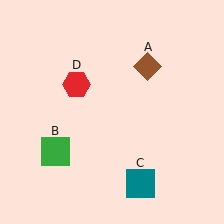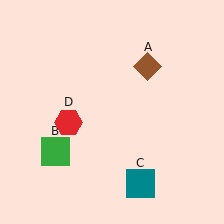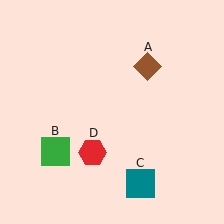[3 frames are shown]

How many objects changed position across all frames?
1 object changed position: red hexagon (object D).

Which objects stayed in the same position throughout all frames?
Brown diamond (object A) and green square (object B) and teal square (object C) remained stationary.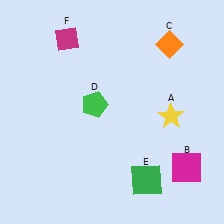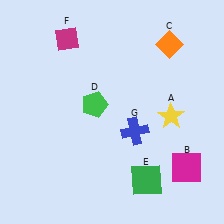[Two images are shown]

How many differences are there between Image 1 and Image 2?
There is 1 difference between the two images.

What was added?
A blue cross (G) was added in Image 2.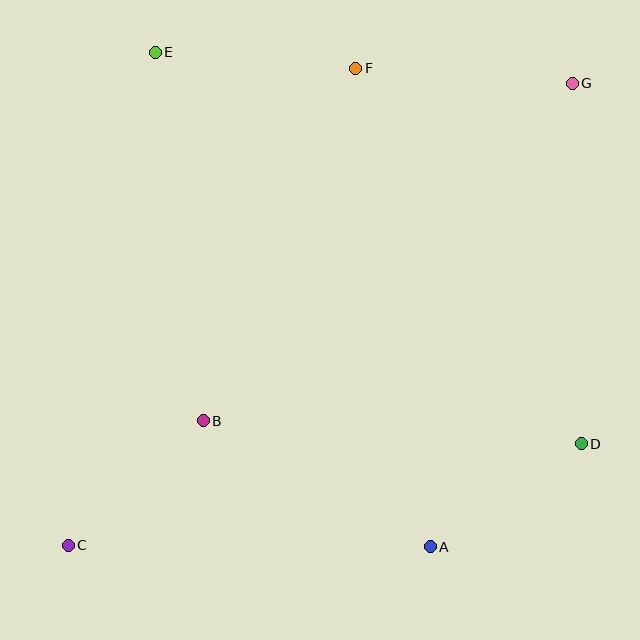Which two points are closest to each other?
Points A and D are closest to each other.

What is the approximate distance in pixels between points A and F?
The distance between A and F is approximately 484 pixels.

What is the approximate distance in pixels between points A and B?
The distance between A and B is approximately 259 pixels.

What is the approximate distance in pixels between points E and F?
The distance between E and F is approximately 201 pixels.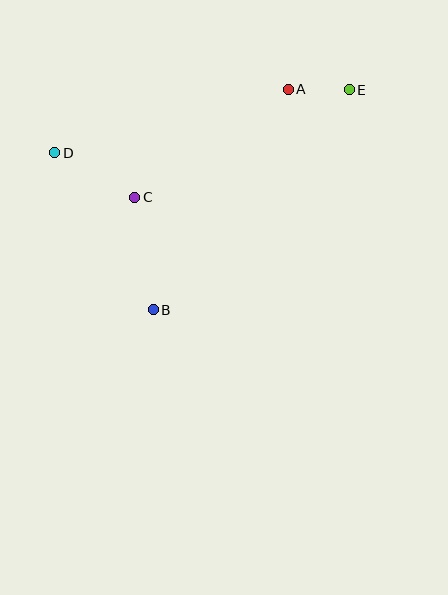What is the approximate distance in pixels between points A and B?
The distance between A and B is approximately 259 pixels.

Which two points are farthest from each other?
Points D and E are farthest from each other.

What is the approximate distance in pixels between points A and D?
The distance between A and D is approximately 242 pixels.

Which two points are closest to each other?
Points A and E are closest to each other.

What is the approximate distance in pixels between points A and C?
The distance between A and C is approximately 188 pixels.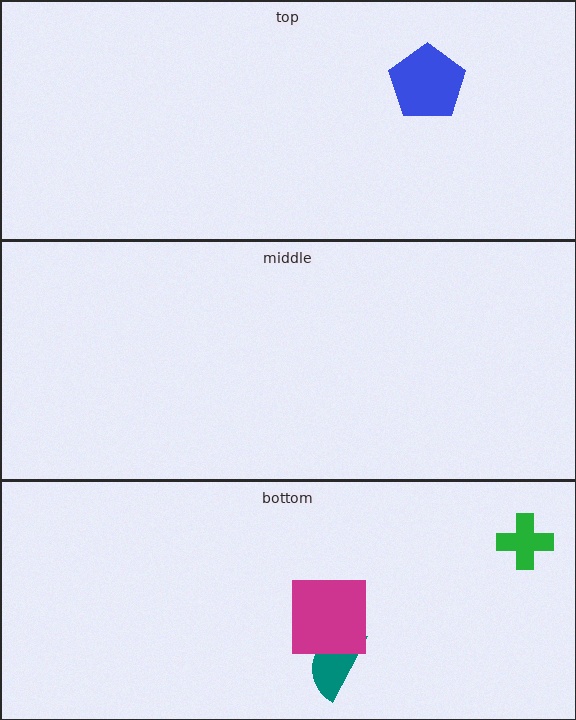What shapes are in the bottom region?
The green cross, the teal semicircle, the magenta square.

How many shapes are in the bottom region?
3.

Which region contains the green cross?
The bottom region.